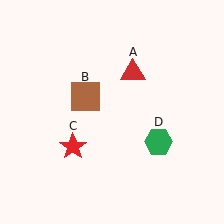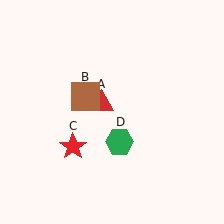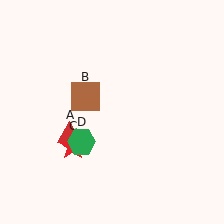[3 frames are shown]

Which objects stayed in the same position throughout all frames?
Brown square (object B) and red star (object C) remained stationary.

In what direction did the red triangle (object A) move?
The red triangle (object A) moved down and to the left.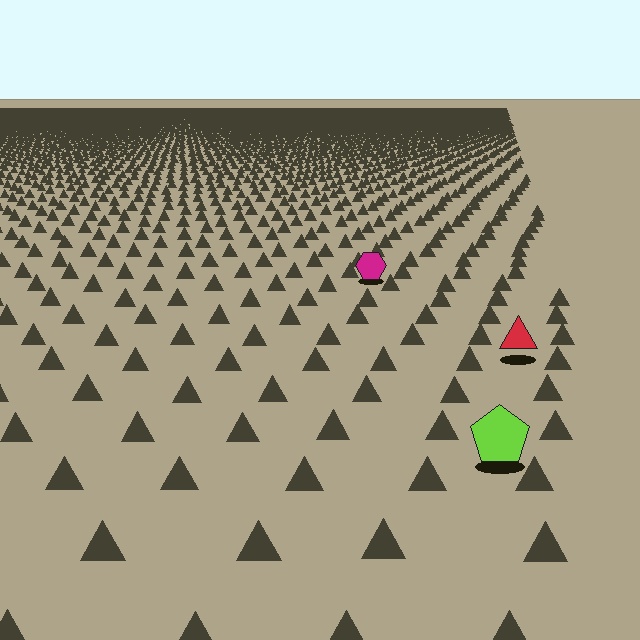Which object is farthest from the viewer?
The magenta hexagon is farthest from the viewer. It appears smaller and the ground texture around it is denser.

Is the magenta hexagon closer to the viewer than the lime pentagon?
No. The lime pentagon is closer — you can tell from the texture gradient: the ground texture is coarser near it.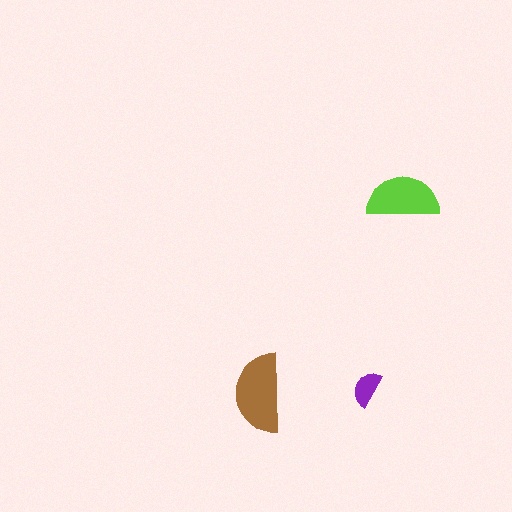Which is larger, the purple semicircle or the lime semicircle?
The lime one.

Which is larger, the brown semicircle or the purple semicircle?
The brown one.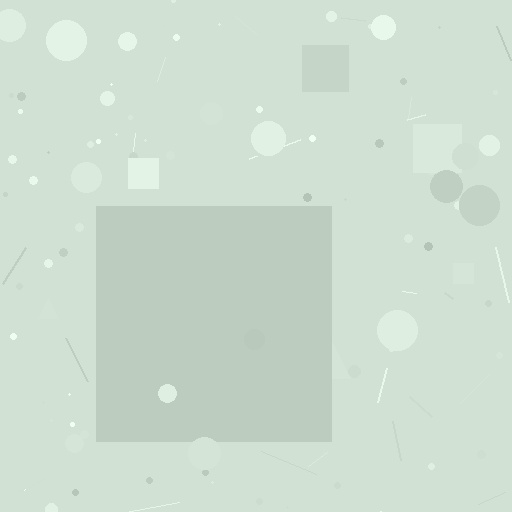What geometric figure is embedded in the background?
A square is embedded in the background.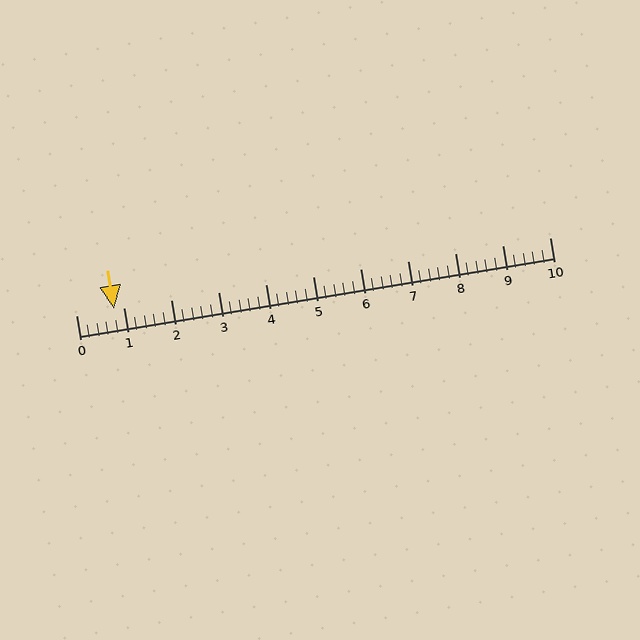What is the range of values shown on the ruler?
The ruler shows values from 0 to 10.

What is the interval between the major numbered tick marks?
The major tick marks are spaced 1 units apart.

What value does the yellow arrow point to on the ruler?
The yellow arrow points to approximately 0.8.